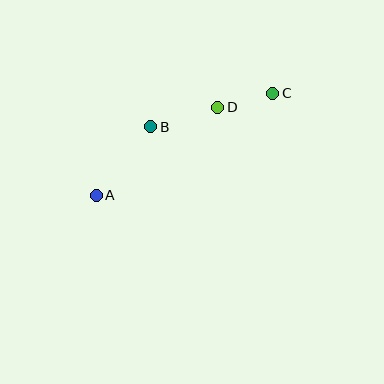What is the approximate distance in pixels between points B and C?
The distance between B and C is approximately 127 pixels.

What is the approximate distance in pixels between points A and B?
The distance between A and B is approximately 88 pixels.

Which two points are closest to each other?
Points C and D are closest to each other.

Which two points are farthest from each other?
Points A and C are farthest from each other.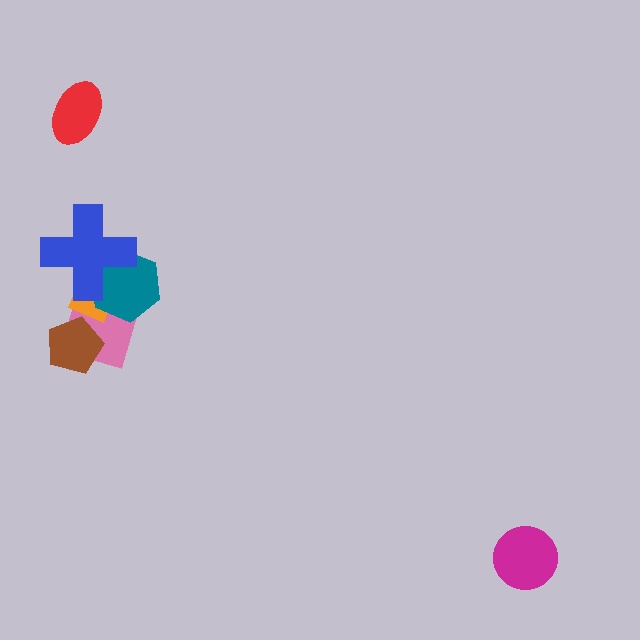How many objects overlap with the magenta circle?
0 objects overlap with the magenta circle.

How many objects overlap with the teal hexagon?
3 objects overlap with the teal hexagon.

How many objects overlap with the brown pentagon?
1 object overlaps with the brown pentagon.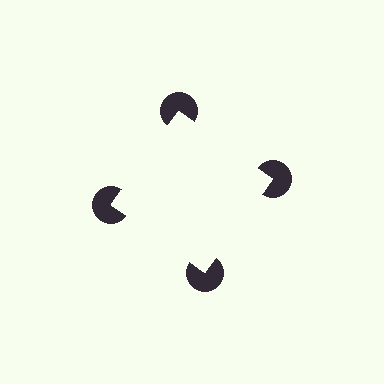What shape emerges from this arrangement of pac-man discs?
An illusory square — its edges are inferred from the aligned wedge cuts in the pac-man discs, not physically drawn.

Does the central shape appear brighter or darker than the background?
It typically appears slightly brighter than the background, even though no actual brightness change is drawn.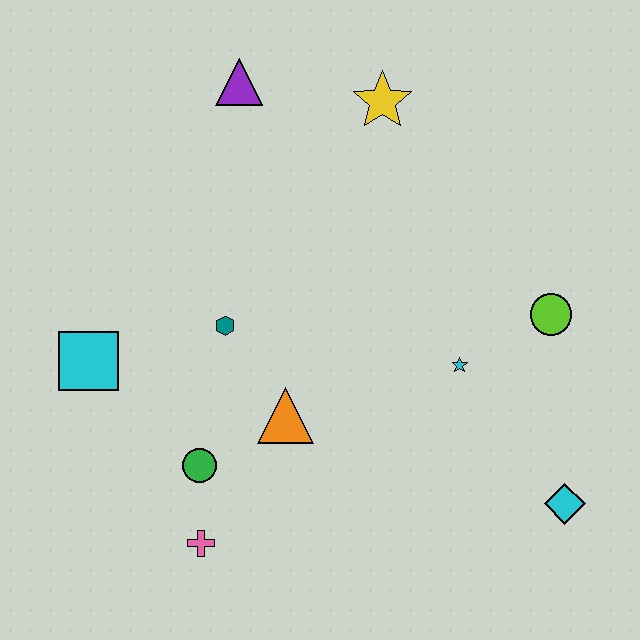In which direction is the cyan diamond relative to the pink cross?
The cyan diamond is to the right of the pink cross.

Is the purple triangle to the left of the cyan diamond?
Yes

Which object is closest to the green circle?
The pink cross is closest to the green circle.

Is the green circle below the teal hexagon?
Yes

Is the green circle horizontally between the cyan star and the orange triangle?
No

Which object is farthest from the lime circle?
The cyan square is farthest from the lime circle.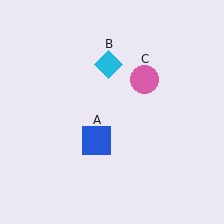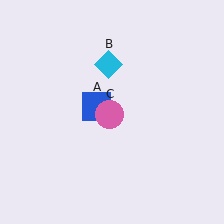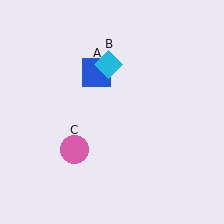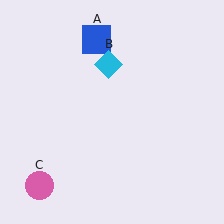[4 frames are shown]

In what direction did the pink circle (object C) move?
The pink circle (object C) moved down and to the left.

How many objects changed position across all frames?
2 objects changed position: blue square (object A), pink circle (object C).